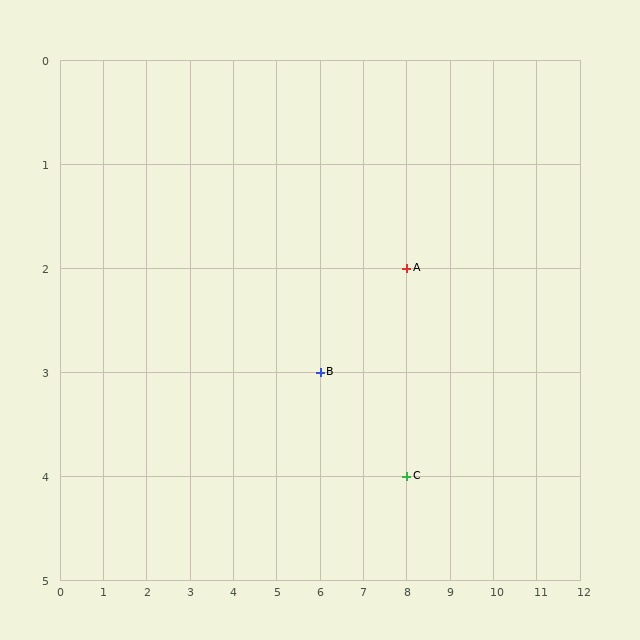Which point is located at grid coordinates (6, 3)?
Point B is at (6, 3).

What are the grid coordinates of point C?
Point C is at grid coordinates (8, 4).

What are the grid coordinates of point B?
Point B is at grid coordinates (6, 3).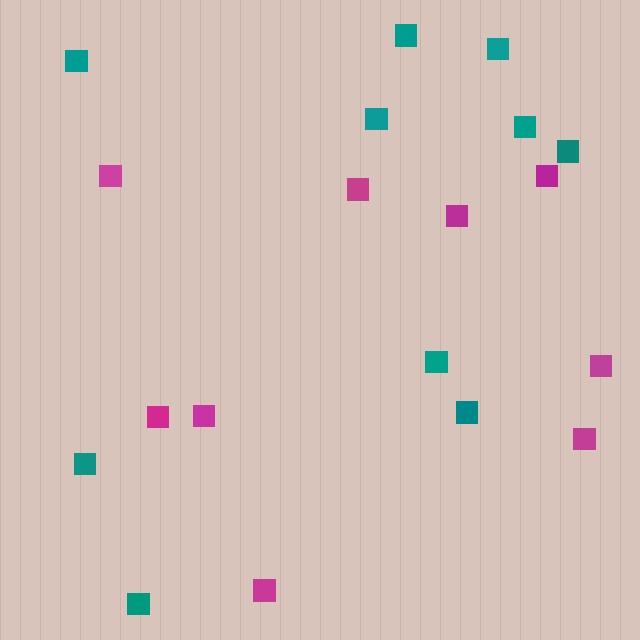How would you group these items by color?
There are 2 groups: one group of teal squares (10) and one group of magenta squares (9).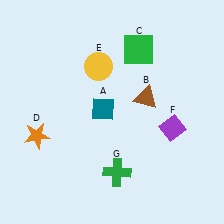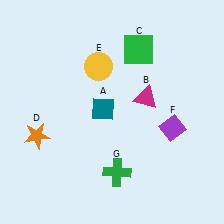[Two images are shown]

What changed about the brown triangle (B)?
In Image 1, B is brown. In Image 2, it changed to magenta.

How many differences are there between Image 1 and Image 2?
There is 1 difference between the two images.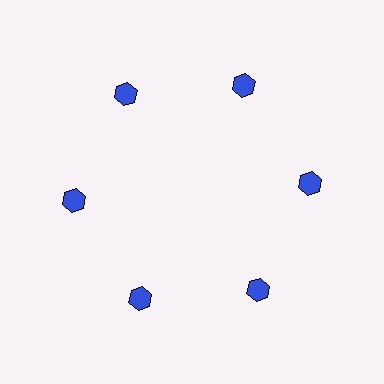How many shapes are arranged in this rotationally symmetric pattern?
There are 6 shapes, arranged in 6 groups of 1.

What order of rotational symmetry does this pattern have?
This pattern has 6-fold rotational symmetry.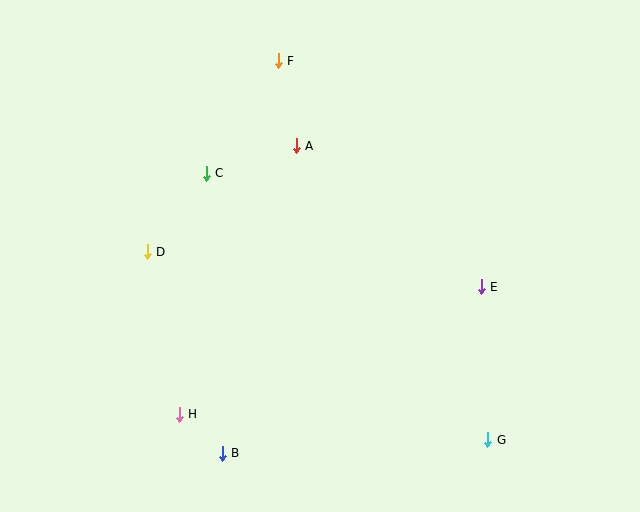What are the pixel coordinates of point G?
Point G is at (488, 440).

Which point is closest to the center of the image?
Point A at (296, 146) is closest to the center.